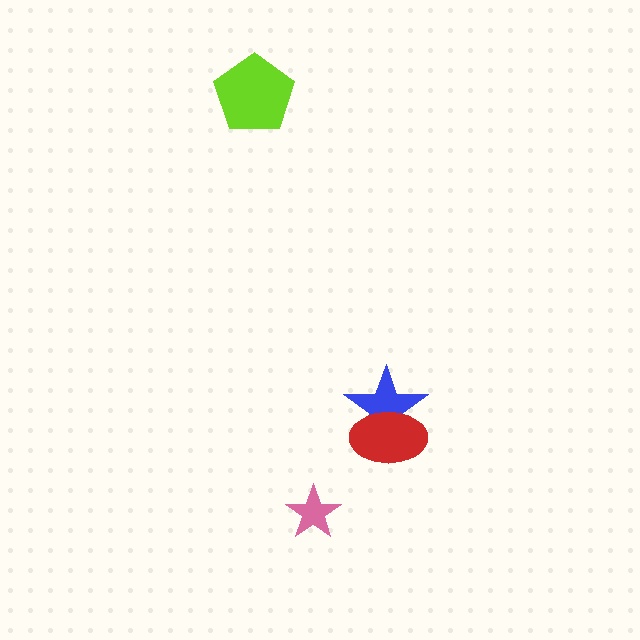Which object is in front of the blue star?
The red ellipse is in front of the blue star.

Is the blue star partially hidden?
Yes, it is partially covered by another shape.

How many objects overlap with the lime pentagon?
0 objects overlap with the lime pentagon.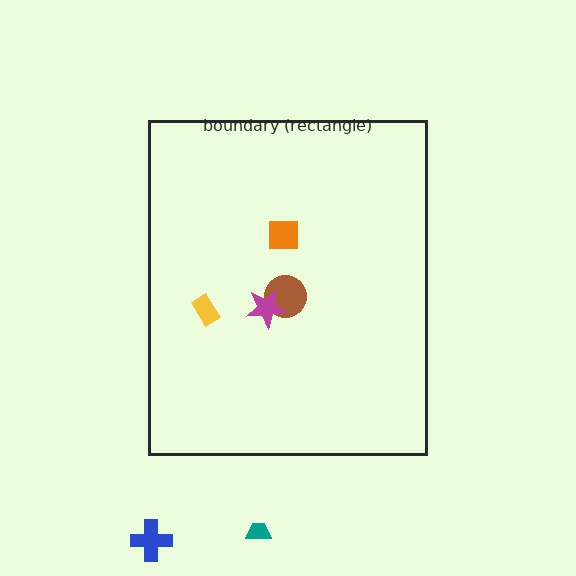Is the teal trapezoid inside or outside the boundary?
Outside.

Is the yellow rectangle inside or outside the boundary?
Inside.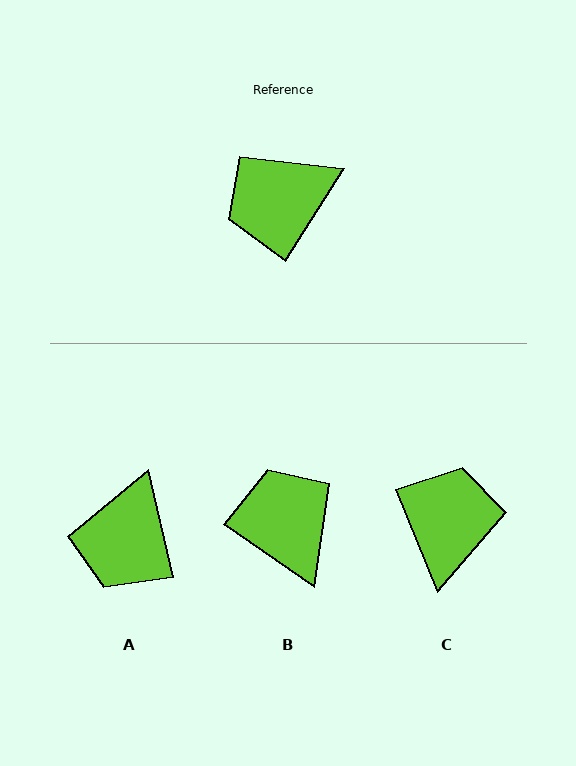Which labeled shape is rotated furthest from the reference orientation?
C, about 125 degrees away.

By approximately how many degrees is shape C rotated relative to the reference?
Approximately 125 degrees clockwise.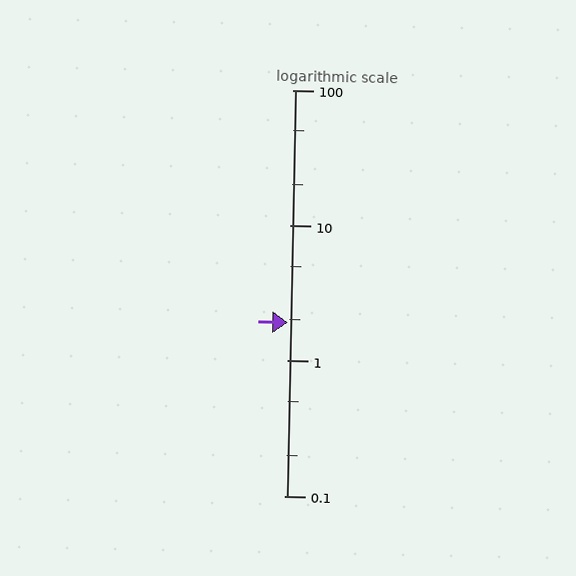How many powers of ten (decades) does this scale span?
The scale spans 3 decades, from 0.1 to 100.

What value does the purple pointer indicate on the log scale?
The pointer indicates approximately 1.9.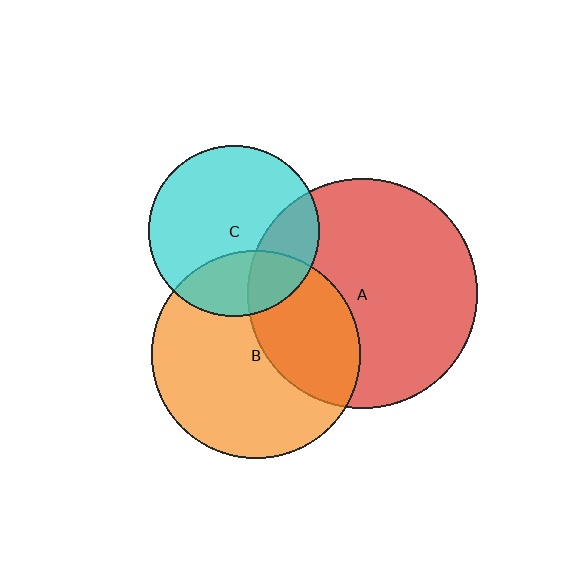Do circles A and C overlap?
Yes.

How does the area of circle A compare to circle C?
Approximately 1.8 times.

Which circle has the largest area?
Circle A (red).